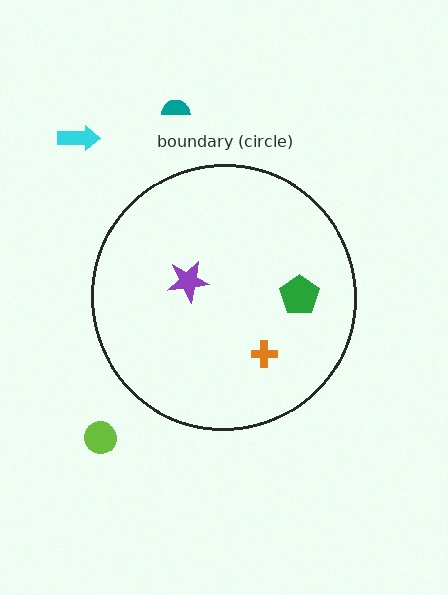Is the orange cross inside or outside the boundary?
Inside.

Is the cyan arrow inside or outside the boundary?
Outside.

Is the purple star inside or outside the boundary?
Inside.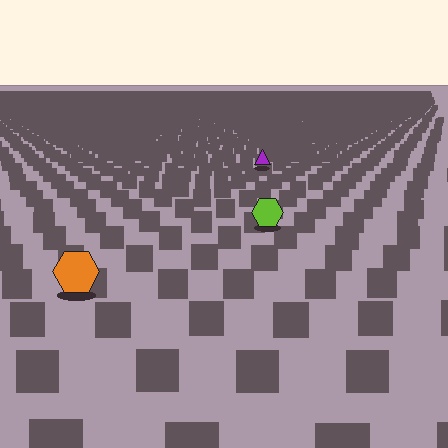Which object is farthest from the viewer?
The purple triangle is farthest from the viewer. It appears smaller and the ground texture around it is denser.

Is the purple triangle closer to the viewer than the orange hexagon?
No. The orange hexagon is closer — you can tell from the texture gradient: the ground texture is coarser near it.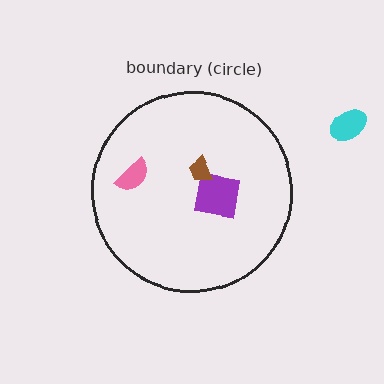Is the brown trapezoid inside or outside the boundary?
Inside.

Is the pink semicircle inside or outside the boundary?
Inside.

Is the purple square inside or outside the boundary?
Inside.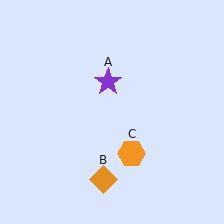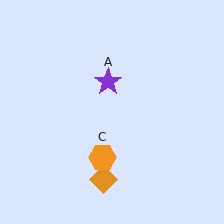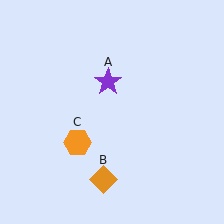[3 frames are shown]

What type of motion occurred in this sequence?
The orange hexagon (object C) rotated clockwise around the center of the scene.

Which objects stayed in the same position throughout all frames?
Purple star (object A) and orange diamond (object B) remained stationary.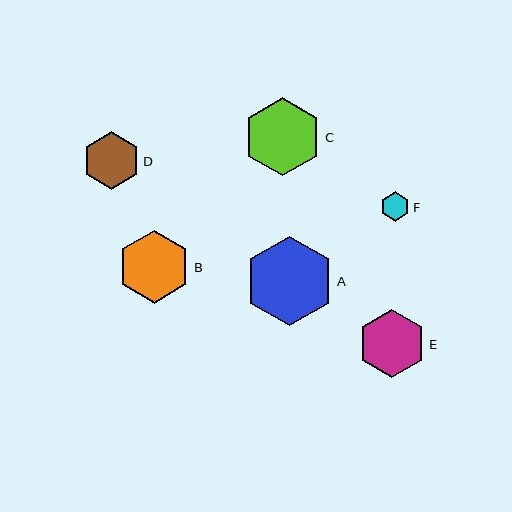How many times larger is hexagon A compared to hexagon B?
Hexagon A is approximately 1.2 times the size of hexagon B.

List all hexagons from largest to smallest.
From largest to smallest: A, C, B, E, D, F.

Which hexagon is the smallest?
Hexagon F is the smallest with a size of approximately 29 pixels.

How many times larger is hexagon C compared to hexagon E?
Hexagon C is approximately 1.1 times the size of hexagon E.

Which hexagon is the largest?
Hexagon A is the largest with a size of approximately 89 pixels.